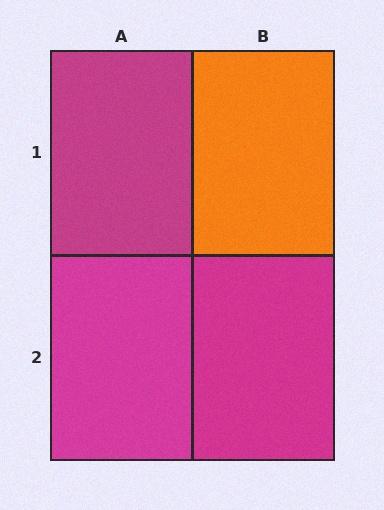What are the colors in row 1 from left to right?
Magenta, orange.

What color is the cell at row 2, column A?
Magenta.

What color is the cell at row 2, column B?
Magenta.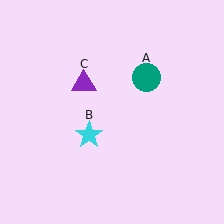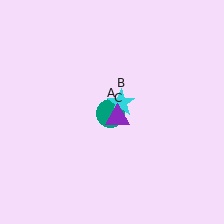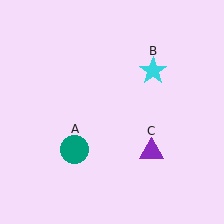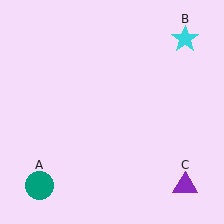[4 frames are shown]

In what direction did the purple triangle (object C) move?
The purple triangle (object C) moved down and to the right.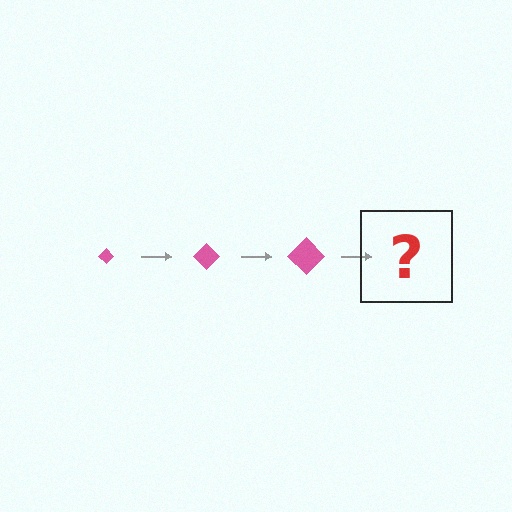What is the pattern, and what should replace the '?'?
The pattern is that the diamond gets progressively larger each step. The '?' should be a pink diamond, larger than the previous one.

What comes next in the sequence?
The next element should be a pink diamond, larger than the previous one.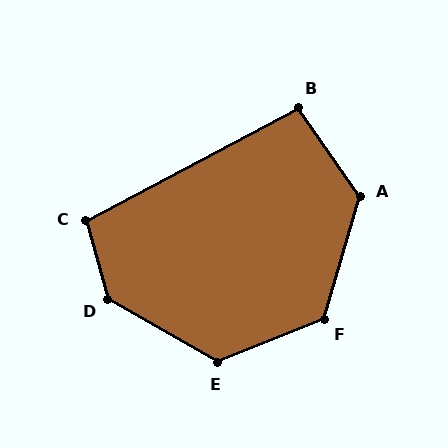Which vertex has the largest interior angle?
D, at approximately 136 degrees.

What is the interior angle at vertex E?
Approximately 128 degrees (obtuse).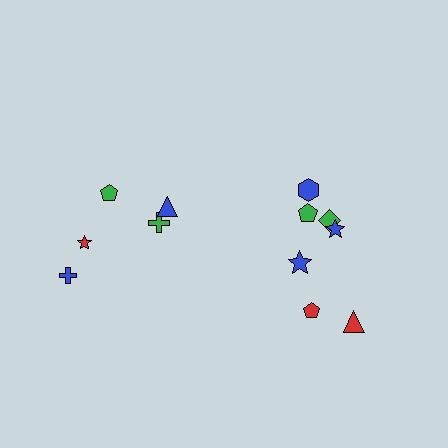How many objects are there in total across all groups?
There are 12 objects.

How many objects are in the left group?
There are 5 objects.